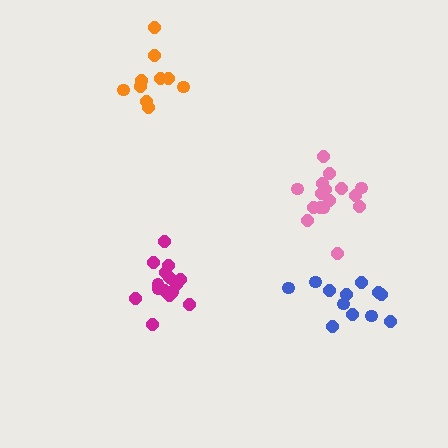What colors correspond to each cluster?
The clusters are colored: blue, orange, magenta, pink.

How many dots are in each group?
Group 1: 12 dots, Group 2: 10 dots, Group 3: 16 dots, Group 4: 16 dots (54 total).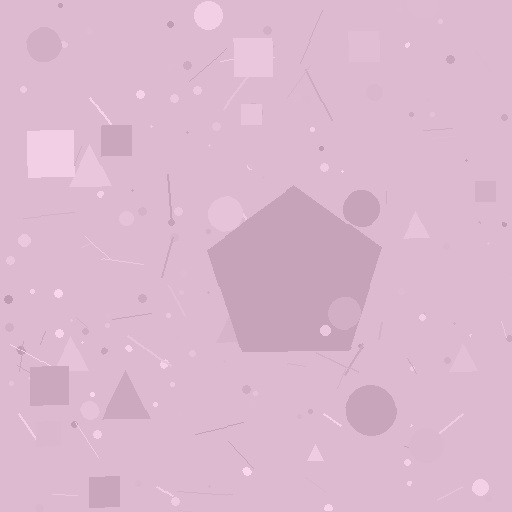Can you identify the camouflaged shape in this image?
The camouflaged shape is a pentagon.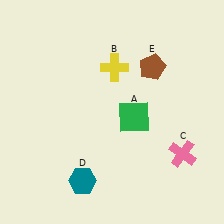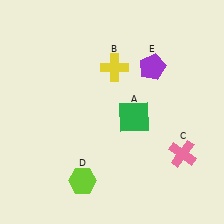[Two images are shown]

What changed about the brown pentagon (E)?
In Image 1, E is brown. In Image 2, it changed to purple.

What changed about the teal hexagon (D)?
In Image 1, D is teal. In Image 2, it changed to lime.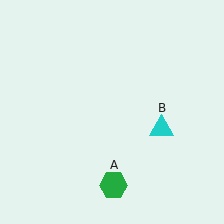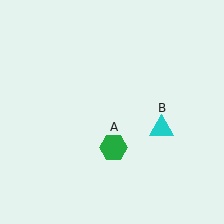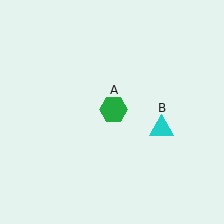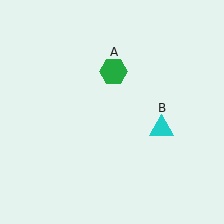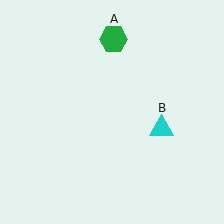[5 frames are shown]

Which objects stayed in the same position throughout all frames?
Cyan triangle (object B) remained stationary.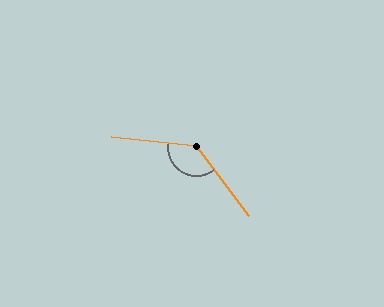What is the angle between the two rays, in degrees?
Approximately 134 degrees.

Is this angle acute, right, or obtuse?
It is obtuse.